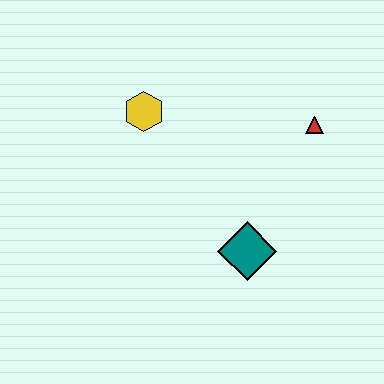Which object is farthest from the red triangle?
The yellow hexagon is farthest from the red triangle.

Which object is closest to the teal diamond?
The red triangle is closest to the teal diamond.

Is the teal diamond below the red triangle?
Yes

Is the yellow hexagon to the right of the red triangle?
No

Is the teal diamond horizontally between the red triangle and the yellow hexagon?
Yes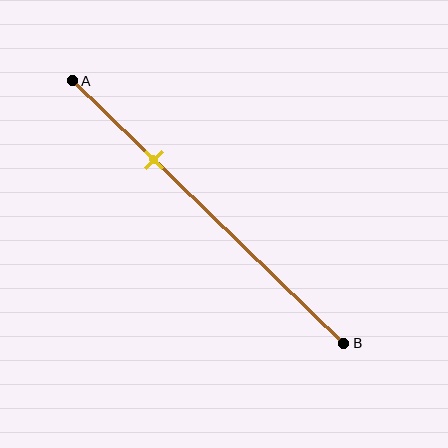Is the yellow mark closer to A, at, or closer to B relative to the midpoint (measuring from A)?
The yellow mark is closer to point A than the midpoint of segment AB.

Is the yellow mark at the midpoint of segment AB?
No, the mark is at about 30% from A, not at the 50% midpoint.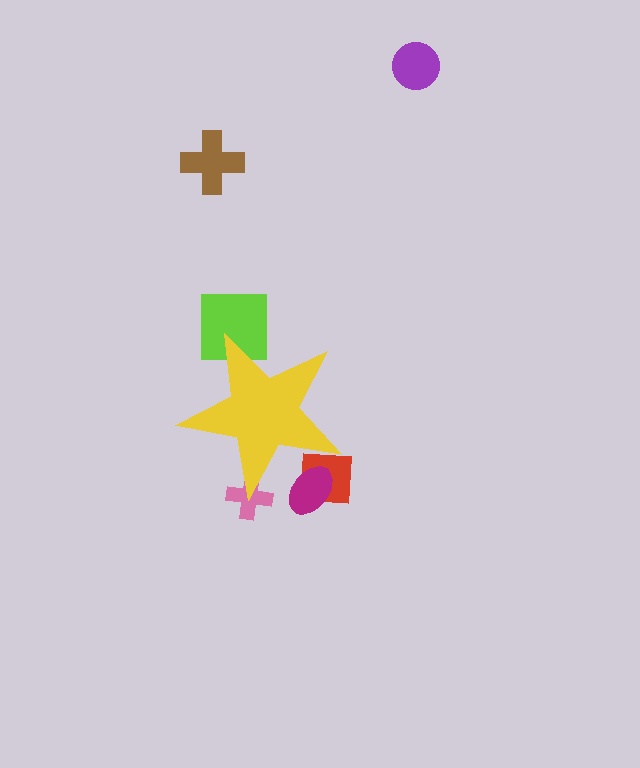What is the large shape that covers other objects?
A yellow star.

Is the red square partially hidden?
Yes, the red square is partially hidden behind the yellow star.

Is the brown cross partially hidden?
No, the brown cross is fully visible.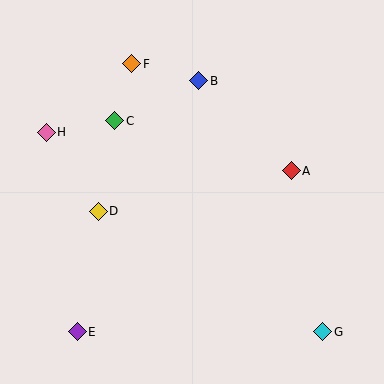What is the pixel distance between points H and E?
The distance between H and E is 202 pixels.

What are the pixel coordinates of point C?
Point C is at (114, 121).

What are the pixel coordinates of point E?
Point E is at (77, 332).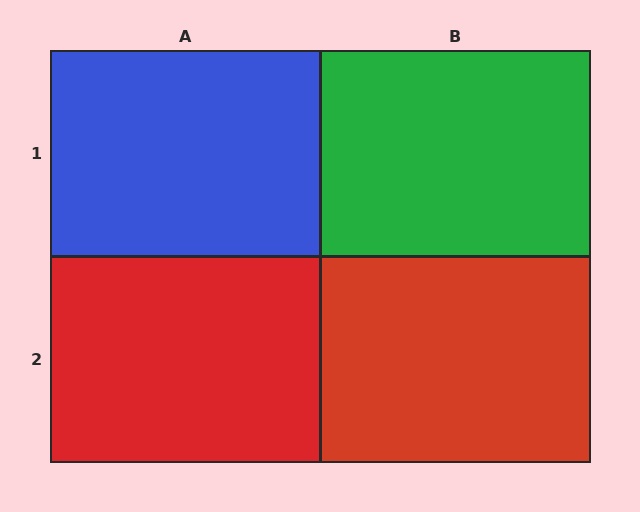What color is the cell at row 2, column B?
Red.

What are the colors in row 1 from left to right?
Blue, green.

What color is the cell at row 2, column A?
Red.